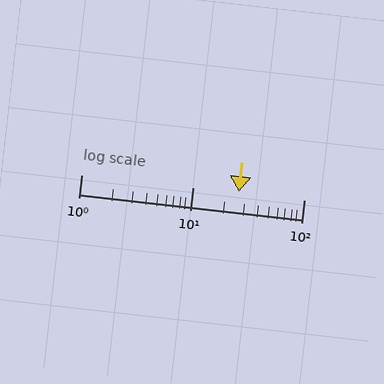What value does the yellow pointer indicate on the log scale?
The pointer indicates approximately 26.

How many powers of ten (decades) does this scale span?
The scale spans 2 decades, from 1 to 100.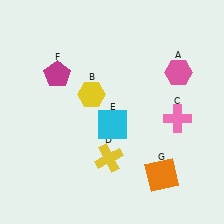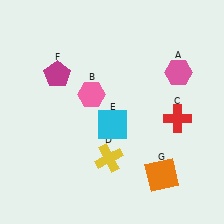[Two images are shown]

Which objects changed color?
B changed from yellow to pink. C changed from pink to red.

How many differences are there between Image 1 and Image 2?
There are 2 differences between the two images.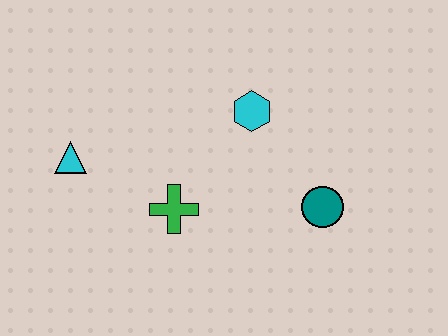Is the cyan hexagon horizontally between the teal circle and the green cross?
Yes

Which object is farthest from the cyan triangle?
The teal circle is farthest from the cyan triangle.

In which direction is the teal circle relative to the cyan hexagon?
The teal circle is below the cyan hexagon.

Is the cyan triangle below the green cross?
No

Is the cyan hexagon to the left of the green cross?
No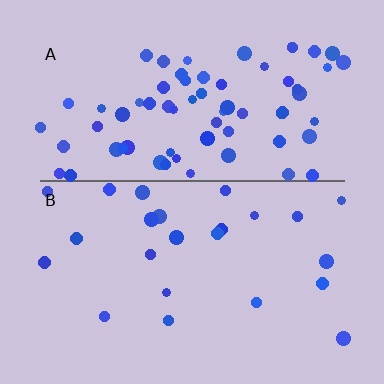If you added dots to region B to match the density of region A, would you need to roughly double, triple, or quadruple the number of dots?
Approximately triple.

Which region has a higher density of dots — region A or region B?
A (the top).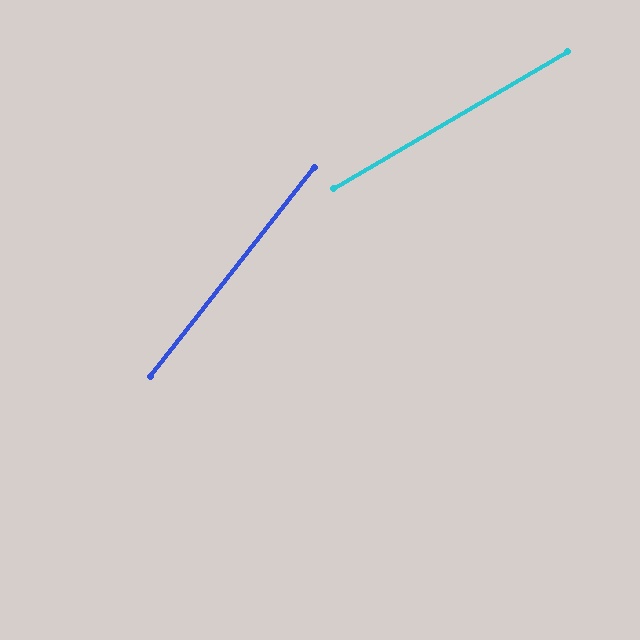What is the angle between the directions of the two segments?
Approximately 21 degrees.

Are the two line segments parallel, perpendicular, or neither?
Neither parallel nor perpendicular — they differ by about 21°.